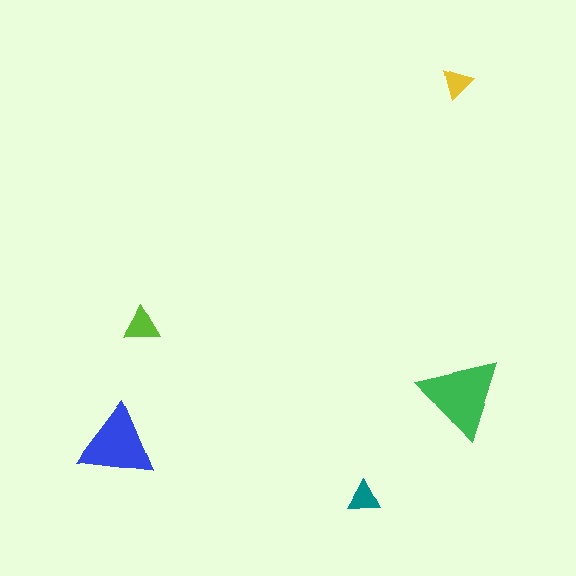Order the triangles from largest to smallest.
the green one, the blue one, the lime one, the teal one, the yellow one.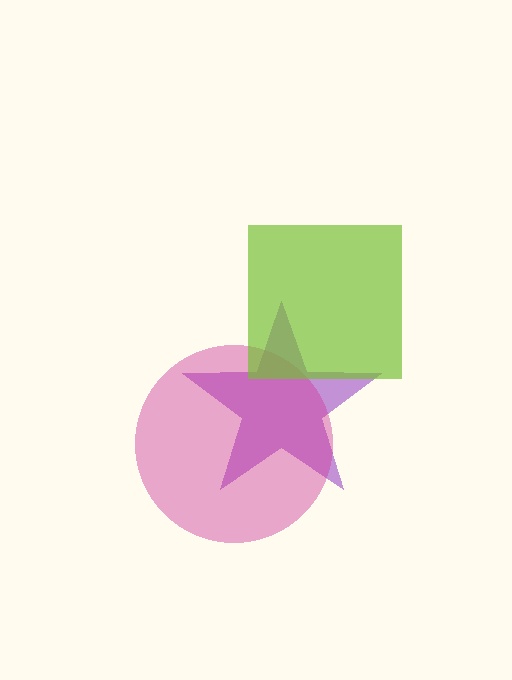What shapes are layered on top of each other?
The layered shapes are: a purple star, a magenta circle, a lime square.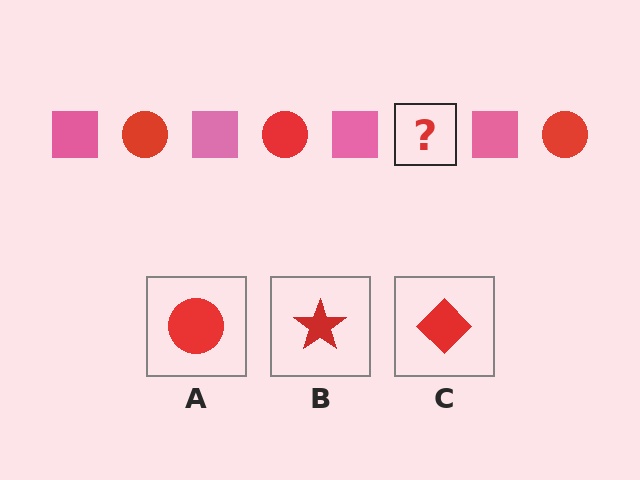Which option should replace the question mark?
Option A.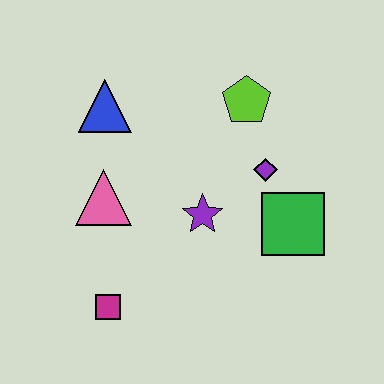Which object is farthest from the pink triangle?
The green square is farthest from the pink triangle.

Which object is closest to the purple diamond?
The green square is closest to the purple diamond.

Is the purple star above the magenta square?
Yes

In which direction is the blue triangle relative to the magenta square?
The blue triangle is above the magenta square.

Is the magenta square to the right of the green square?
No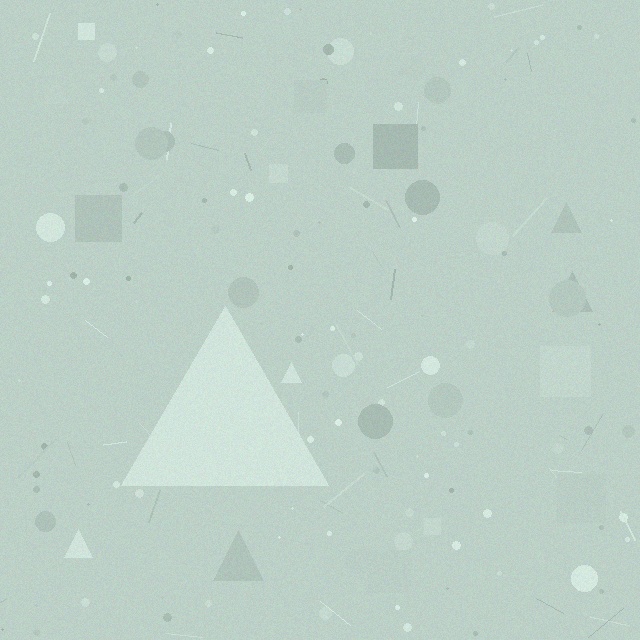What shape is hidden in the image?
A triangle is hidden in the image.